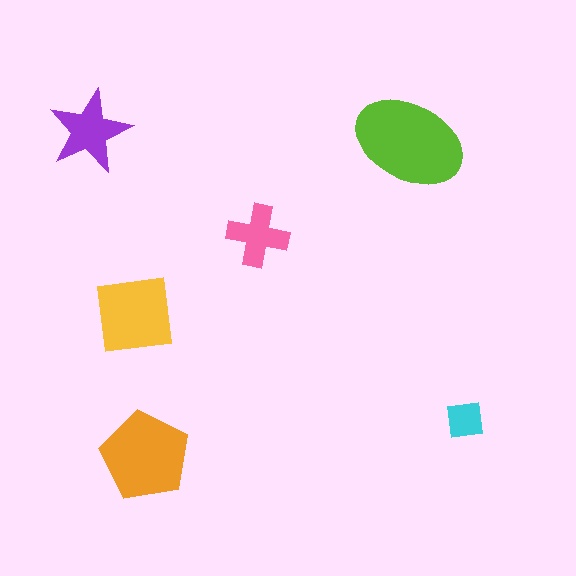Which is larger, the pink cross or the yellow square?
The yellow square.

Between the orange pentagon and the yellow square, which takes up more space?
The orange pentagon.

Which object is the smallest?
The cyan square.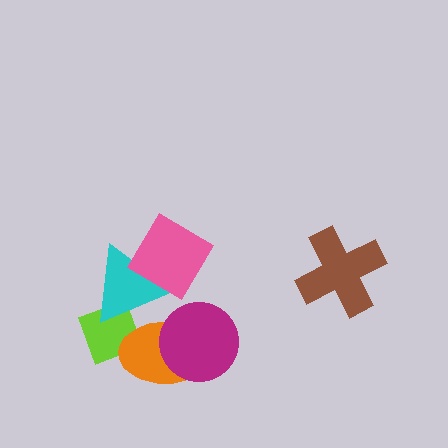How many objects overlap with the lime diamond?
2 objects overlap with the lime diamond.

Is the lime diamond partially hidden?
Yes, it is partially covered by another shape.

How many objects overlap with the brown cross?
0 objects overlap with the brown cross.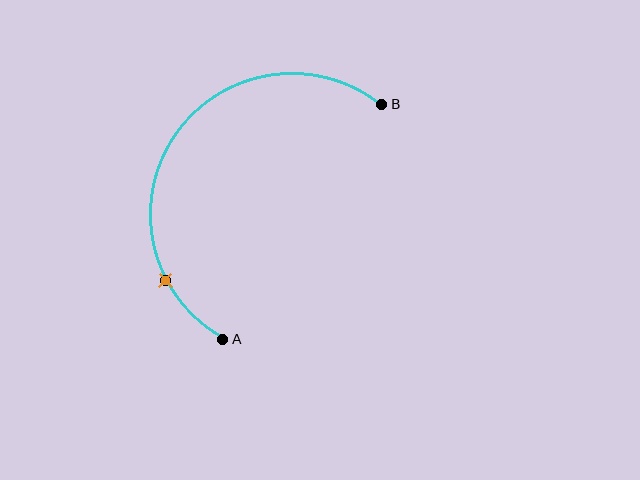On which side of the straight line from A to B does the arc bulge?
The arc bulges above and to the left of the straight line connecting A and B.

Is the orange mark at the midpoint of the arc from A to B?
No. The orange mark lies on the arc but is closer to endpoint A. The arc midpoint would be at the point on the curve equidistant along the arc from both A and B.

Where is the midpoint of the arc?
The arc midpoint is the point on the curve farthest from the straight line joining A and B. It sits above and to the left of that line.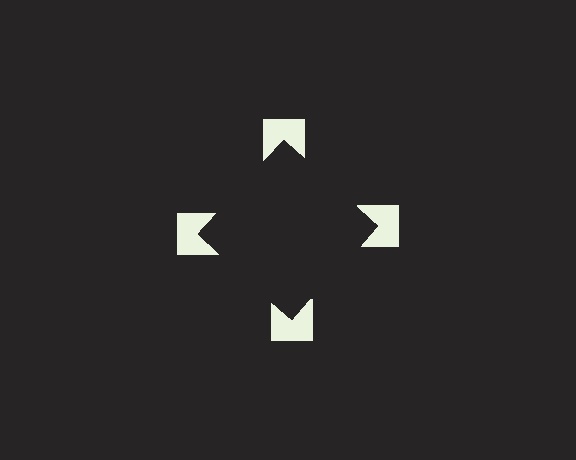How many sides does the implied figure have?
4 sides.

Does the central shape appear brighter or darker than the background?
It typically appears slightly darker than the background, even though no actual brightness change is drawn.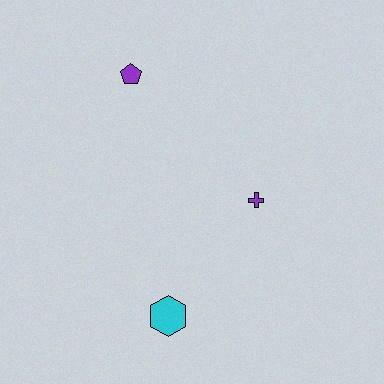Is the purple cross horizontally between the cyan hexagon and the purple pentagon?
No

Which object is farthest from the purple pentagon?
The cyan hexagon is farthest from the purple pentagon.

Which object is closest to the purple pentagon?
The purple cross is closest to the purple pentagon.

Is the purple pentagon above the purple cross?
Yes